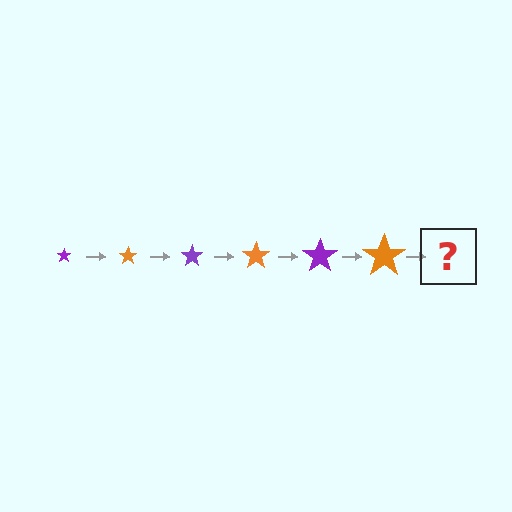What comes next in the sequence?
The next element should be a purple star, larger than the previous one.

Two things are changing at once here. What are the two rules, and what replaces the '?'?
The two rules are that the star grows larger each step and the color cycles through purple and orange. The '?' should be a purple star, larger than the previous one.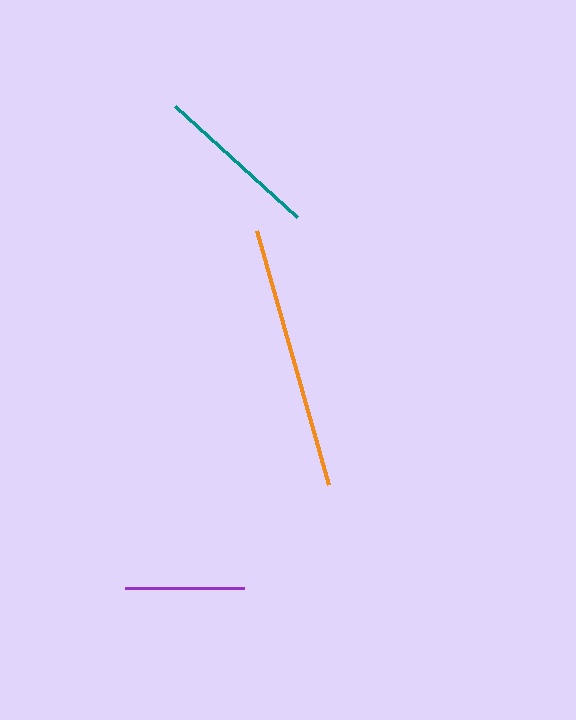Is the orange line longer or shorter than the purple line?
The orange line is longer than the purple line.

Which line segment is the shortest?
The purple line is the shortest at approximately 119 pixels.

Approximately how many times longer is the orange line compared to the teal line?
The orange line is approximately 1.6 times the length of the teal line.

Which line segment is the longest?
The orange line is the longest at approximately 264 pixels.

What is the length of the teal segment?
The teal segment is approximately 165 pixels long.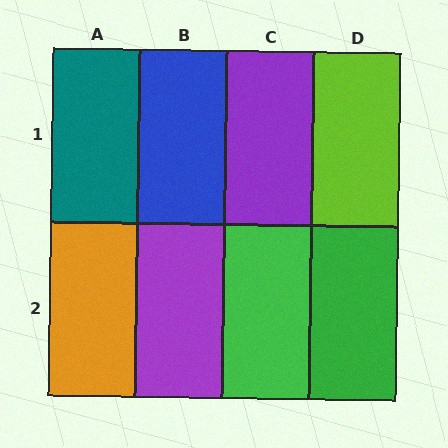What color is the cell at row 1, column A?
Teal.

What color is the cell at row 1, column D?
Lime.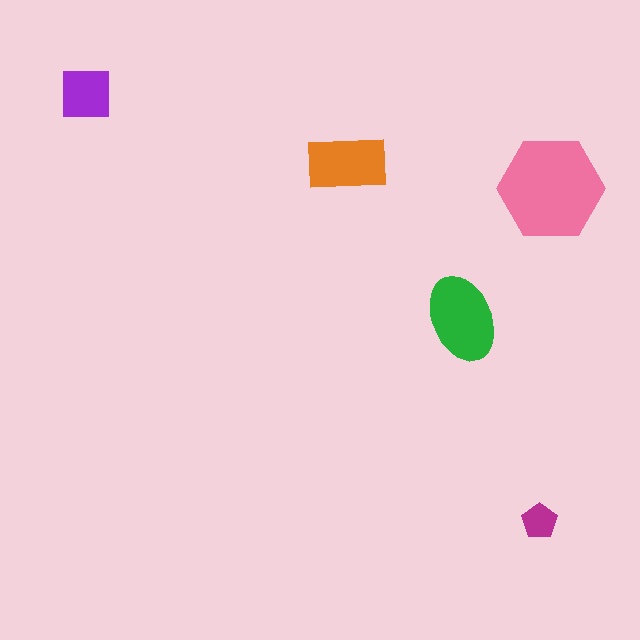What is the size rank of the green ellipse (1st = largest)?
2nd.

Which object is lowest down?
The magenta pentagon is bottommost.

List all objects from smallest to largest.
The magenta pentagon, the purple square, the orange rectangle, the green ellipse, the pink hexagon.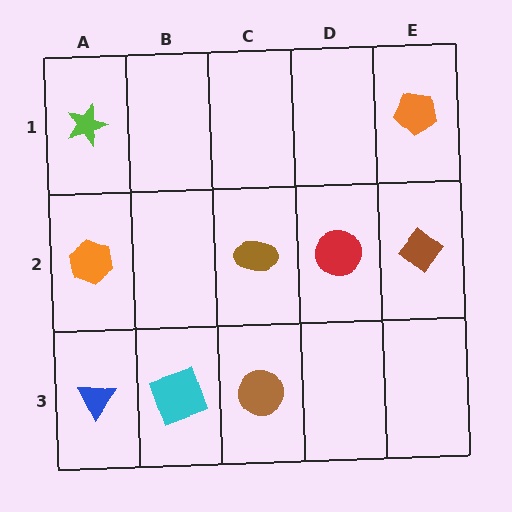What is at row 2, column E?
A brown diamond.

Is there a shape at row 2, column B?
No, that cell is empty.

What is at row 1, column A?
A lime star.